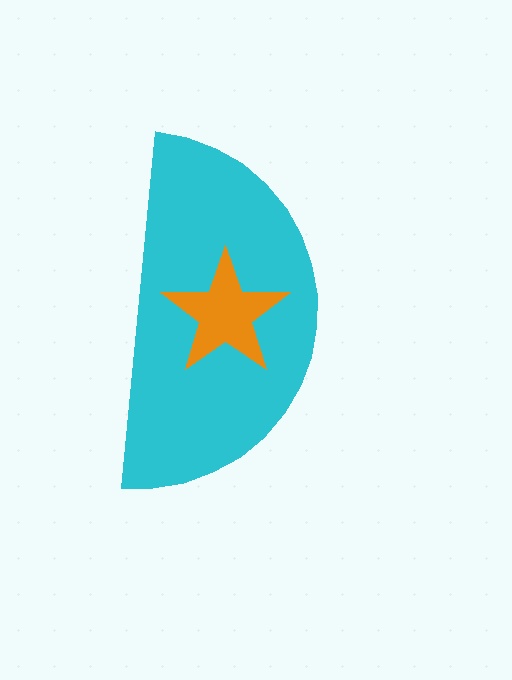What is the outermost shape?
The cyan semicircle.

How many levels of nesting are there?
2.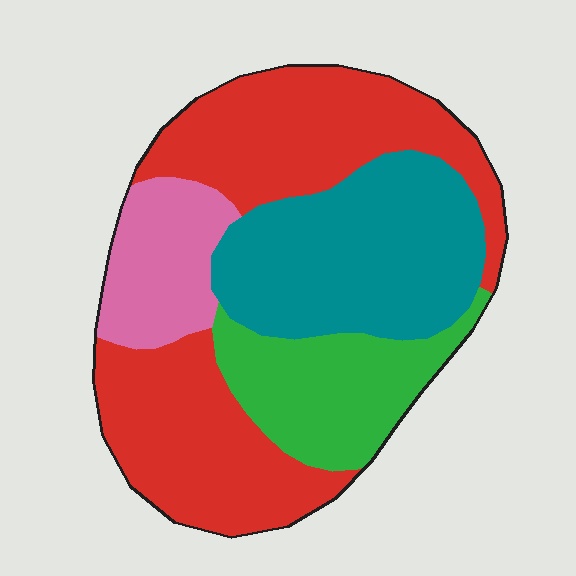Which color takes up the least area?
Pink, at roughly 10%.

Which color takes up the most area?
Red, at roughly 45%.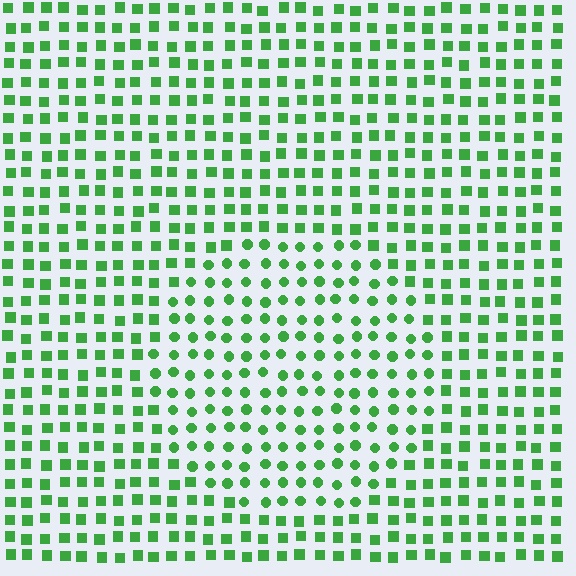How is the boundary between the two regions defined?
The boundary is defined by a change in element shape: circles inside vs. squares outside. All elements share the same color and spacing.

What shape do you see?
I see a circle.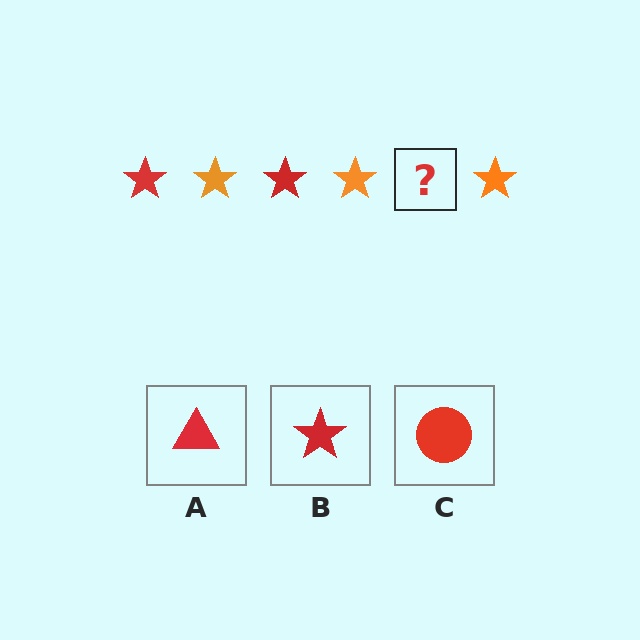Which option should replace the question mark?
Option B.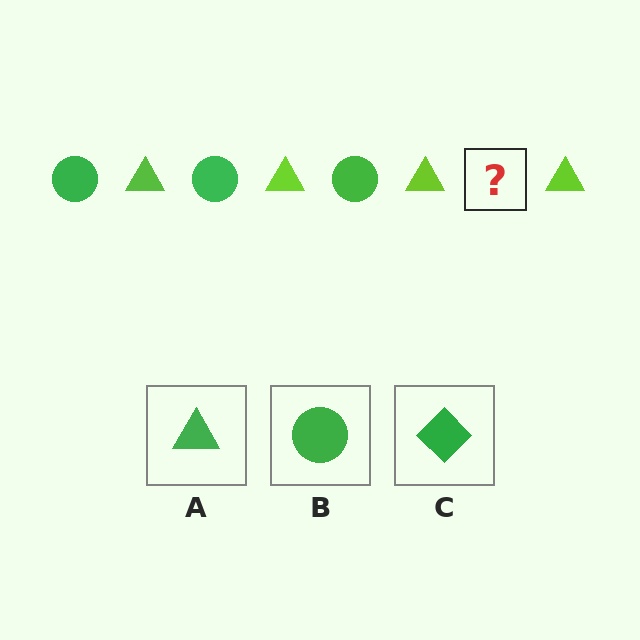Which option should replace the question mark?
Option B.